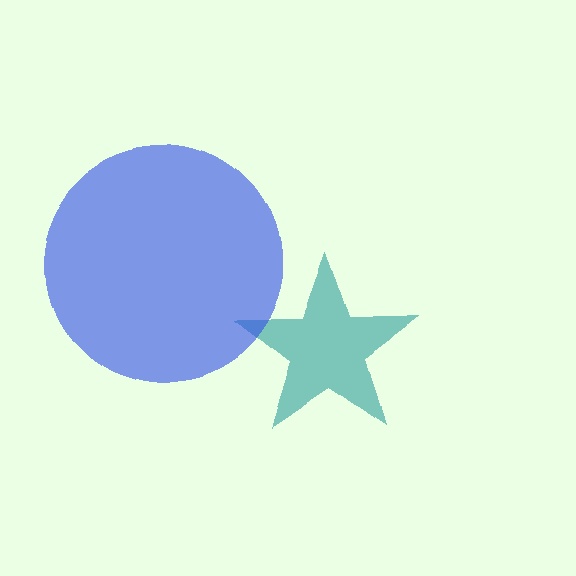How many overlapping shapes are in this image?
There are 2 overlapping shapes in the image.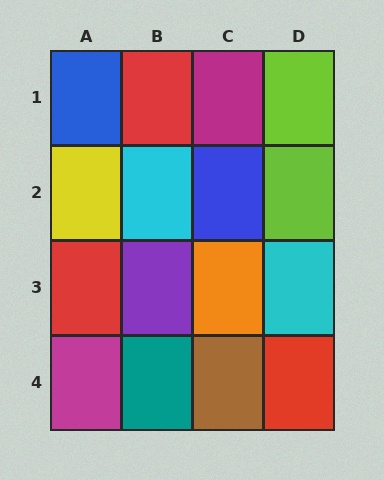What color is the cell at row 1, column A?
Blue.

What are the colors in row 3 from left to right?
Red, purple, orange, cyan.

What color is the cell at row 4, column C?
Brown.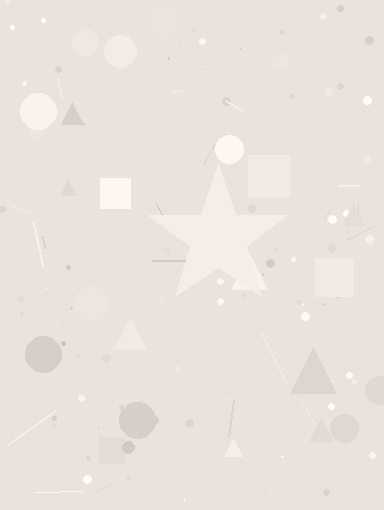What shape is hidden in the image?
A star is hidden in the image.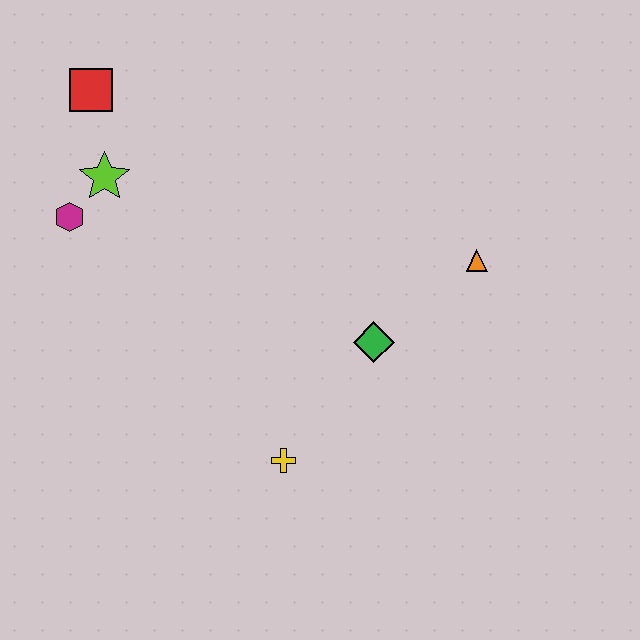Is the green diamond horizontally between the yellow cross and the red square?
No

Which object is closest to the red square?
The lime star is closest to the red square.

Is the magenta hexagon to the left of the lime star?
Yes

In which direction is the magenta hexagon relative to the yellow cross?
The magenta hexagon is above the yellow cross.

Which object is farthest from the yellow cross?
The red square is farthest from the yellow cross.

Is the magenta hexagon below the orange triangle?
No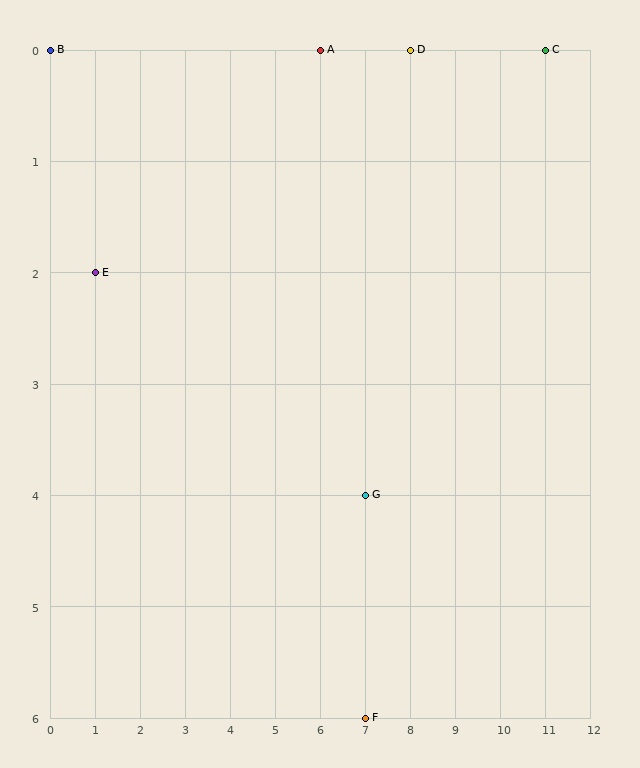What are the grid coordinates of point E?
Point E is at grid coordinates (1, 2).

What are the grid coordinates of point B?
Point B is at grid coordinates (0, 0).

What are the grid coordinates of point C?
Point C is at grid coordinates (11, 0).